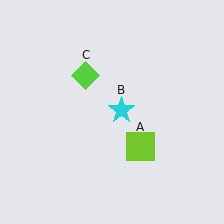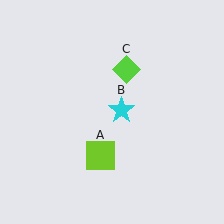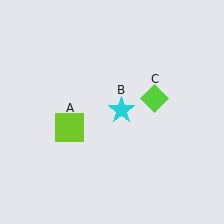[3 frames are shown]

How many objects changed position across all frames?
2 objects changed position: lime square (object A), lime diamond (object C).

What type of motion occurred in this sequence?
The lime square (object A), lime diamond (object C) rotated clockwise around the center of the scene.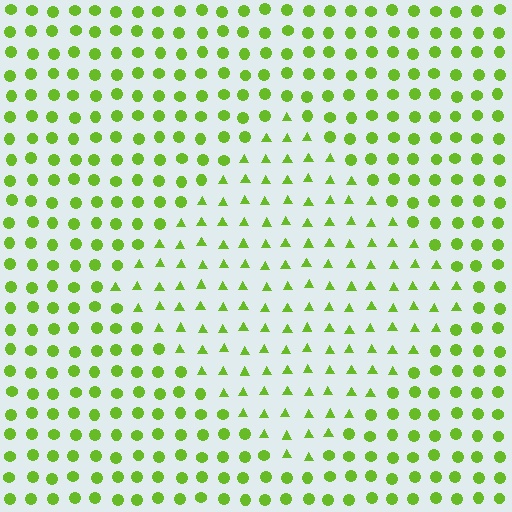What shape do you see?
I see a diamond.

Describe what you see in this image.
The image is filled with small lime elements arranged in a uniform grid. A diamond-shaped region contains triangles, while the surrounding area contains circles. The boundary is defined purely by the change in element shape.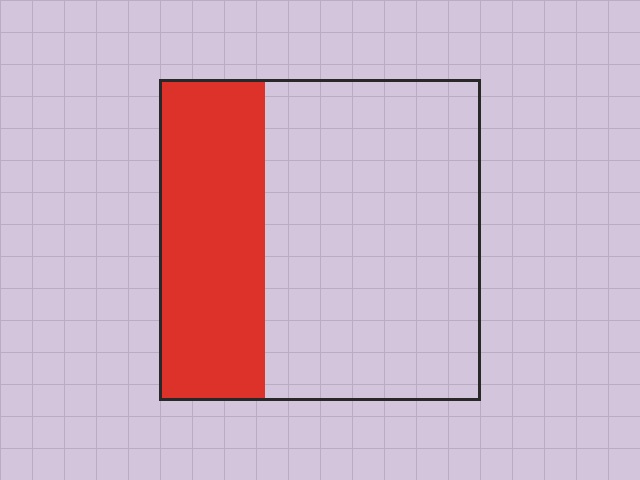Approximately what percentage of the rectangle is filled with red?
Approximately 35%.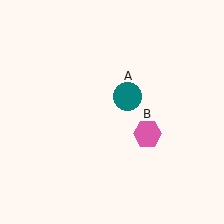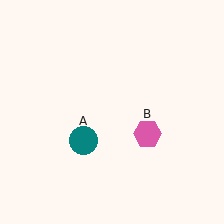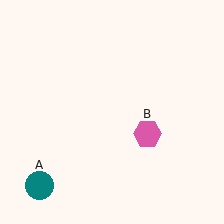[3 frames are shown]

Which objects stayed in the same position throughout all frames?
Pink hexagon (object B) remained stationary.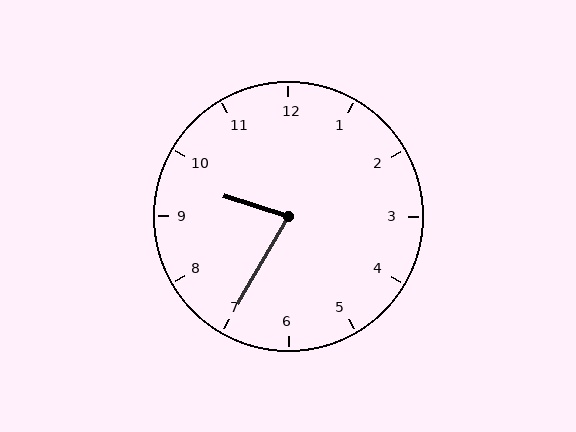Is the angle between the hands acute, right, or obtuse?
It is acute.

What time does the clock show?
9:35.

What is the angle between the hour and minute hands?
Approximately 78 degrees.